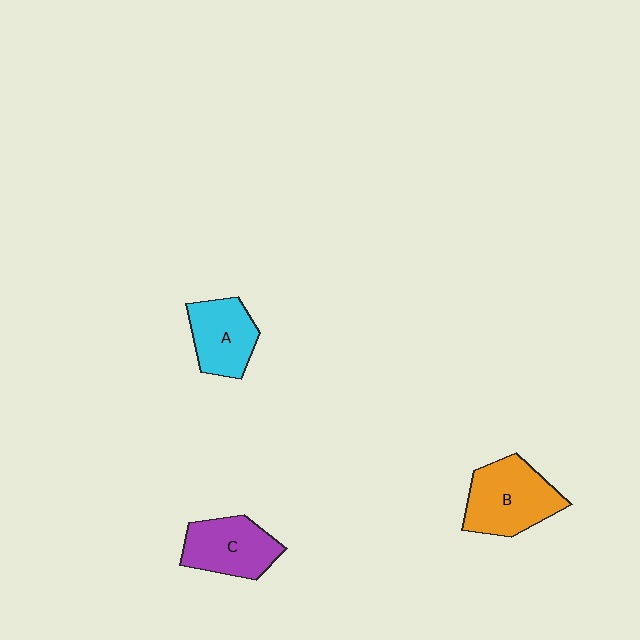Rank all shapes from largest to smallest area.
From largest to smallest: B (orange), C (purple), A (cyan).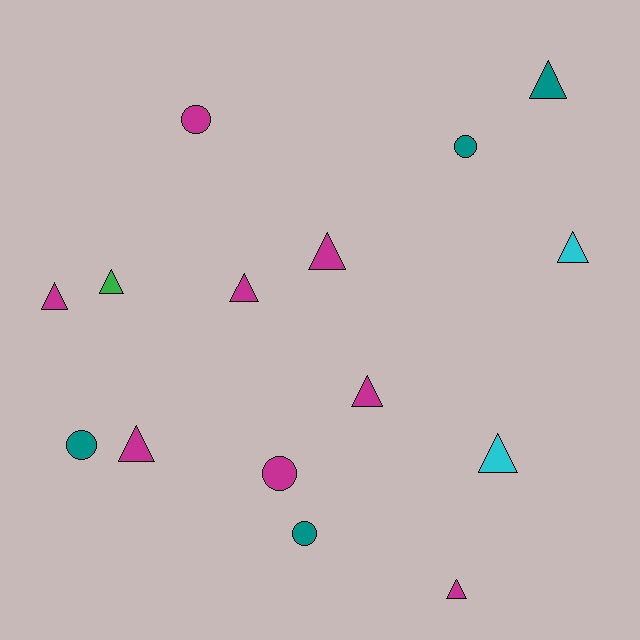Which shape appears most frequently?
Triangle, with 10 objects.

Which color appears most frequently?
Magenta, with 8 objects.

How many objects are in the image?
There are 15 objects.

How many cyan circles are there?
There are no cyan circles.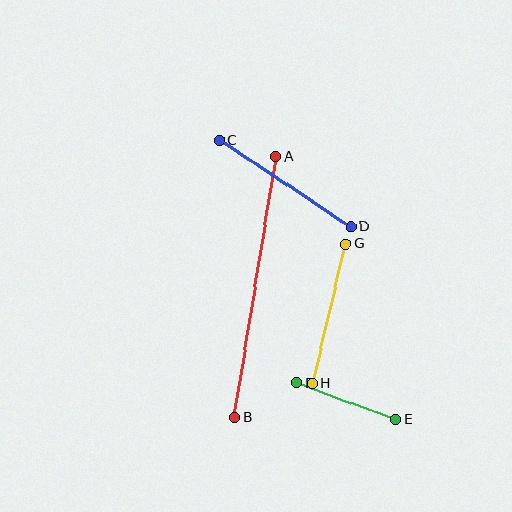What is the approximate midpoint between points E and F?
The midpoint is at approximately (346, 401) pixels.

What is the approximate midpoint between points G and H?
The midpoint is at approximately (329, 314) pixels.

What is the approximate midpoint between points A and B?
The midpoint is at approximately (255, 287) pixels.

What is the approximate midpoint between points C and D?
The midpoint is at approximately (285, 183) pixels.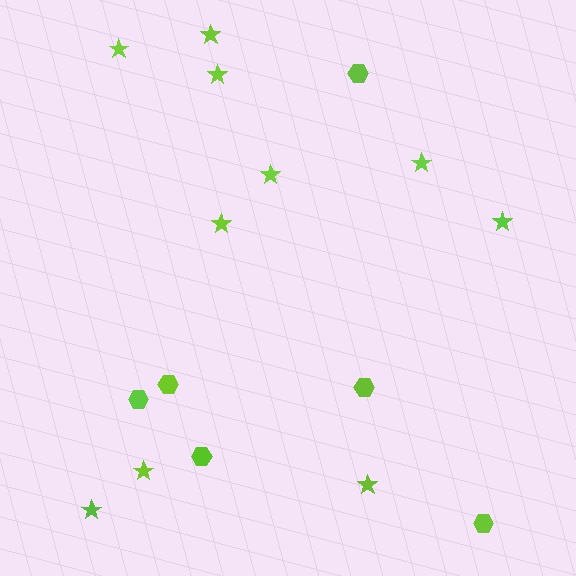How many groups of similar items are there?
There are 2 groups: one group of stars (10) and one group of hexagons (6).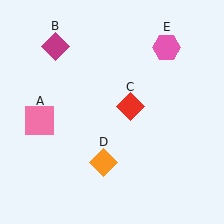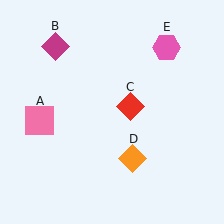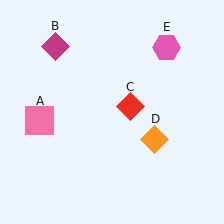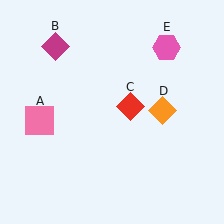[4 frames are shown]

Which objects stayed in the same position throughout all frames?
Pink square (object A) and magenta diamond (object B) and red diamond (object C) and pink hexagon (object E) remained stationary.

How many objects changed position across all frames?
1 object changed position: orange diamond (object D).